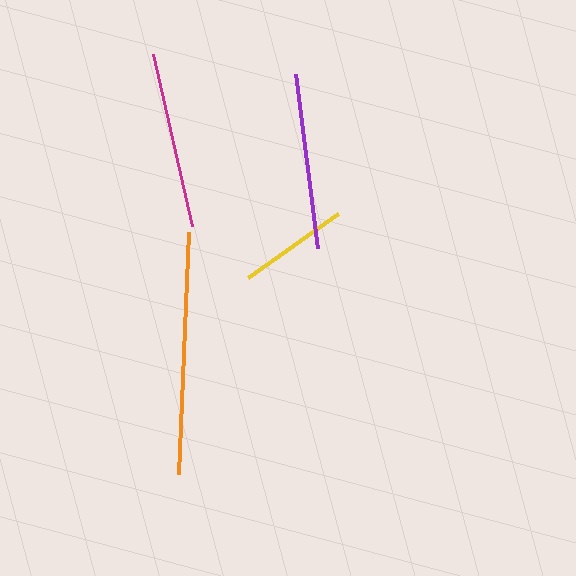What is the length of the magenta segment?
The magenta segment is approximately 177 pixels long.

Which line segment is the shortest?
The yellow line is the shortest at approximately 110 pixels.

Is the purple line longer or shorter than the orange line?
The orange line is longer than the purple line.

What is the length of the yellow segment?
The yellow segment is approximately 110 pixels long.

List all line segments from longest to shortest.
From longest to shortest: orange, magenta, purple, yellow.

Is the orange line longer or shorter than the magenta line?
The orange line is longer than the magenta line.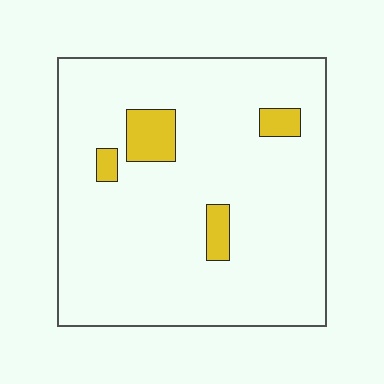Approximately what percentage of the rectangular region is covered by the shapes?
Approximately 10%.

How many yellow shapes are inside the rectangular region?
4.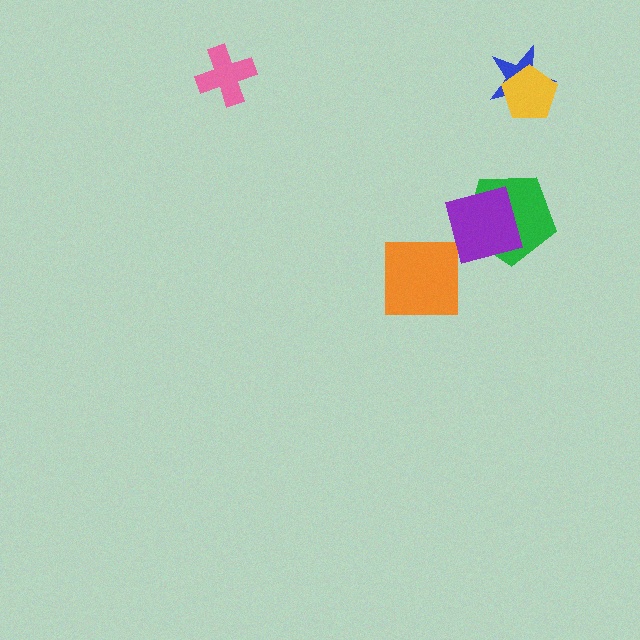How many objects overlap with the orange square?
0 objects overlap with the orange square.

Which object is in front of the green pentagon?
The purple square is in front of the green pentagon.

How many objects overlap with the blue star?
1 object overlaps with the blue star.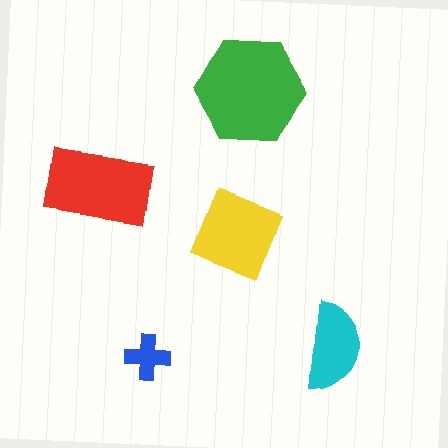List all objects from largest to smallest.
The green hexagon, the red rectangle, the yellow diamond, the cyan semicircle, the blue cross.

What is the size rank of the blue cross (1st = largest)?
5th.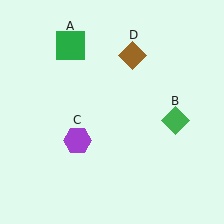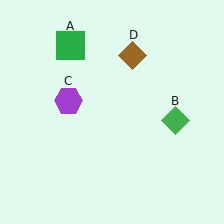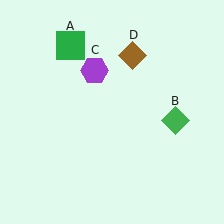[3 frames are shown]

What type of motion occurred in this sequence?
The purple hexagon (object C) rotated clockwise around the center of the scene.